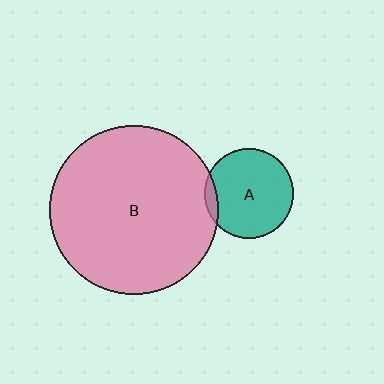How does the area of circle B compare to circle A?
Approximately 3.6 times.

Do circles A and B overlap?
Yes.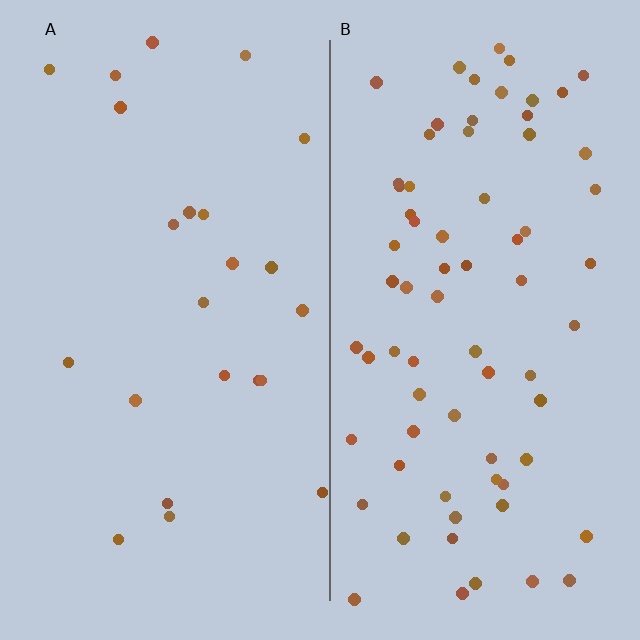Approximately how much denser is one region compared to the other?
Approximately 3.1× — region B over region A.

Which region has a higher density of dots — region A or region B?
B (the right).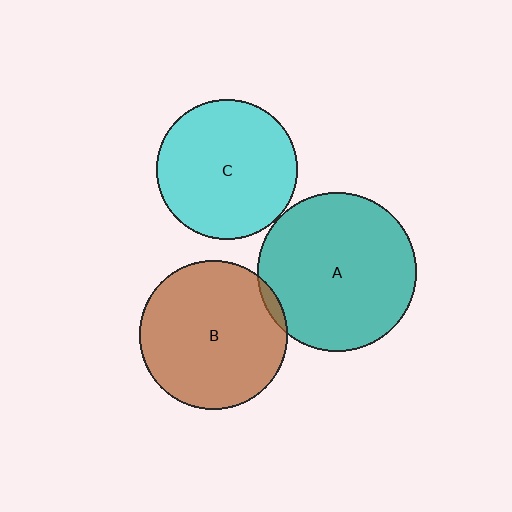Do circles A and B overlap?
Yes.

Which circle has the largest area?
Circle A (teal).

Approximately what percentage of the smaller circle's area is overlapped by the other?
Approximately 5%.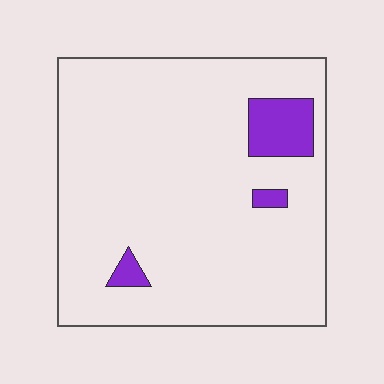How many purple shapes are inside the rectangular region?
3.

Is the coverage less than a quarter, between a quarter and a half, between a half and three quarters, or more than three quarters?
Less than a quarter.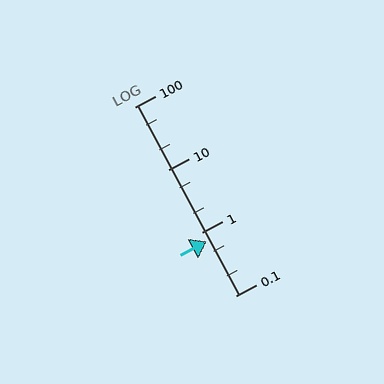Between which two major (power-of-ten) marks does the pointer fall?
The pointer is between 0.1 and 1.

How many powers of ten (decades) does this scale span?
The scale spans 3 decades, from 0.1 to 100.